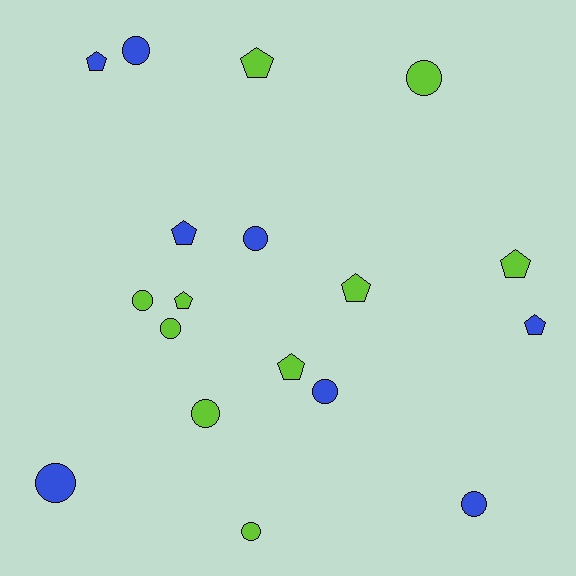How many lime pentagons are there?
There are 5 lime pentagons.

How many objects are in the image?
There are 18 objects.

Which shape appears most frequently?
Circle, with 10 objects.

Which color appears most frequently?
Lime, with 10 objects.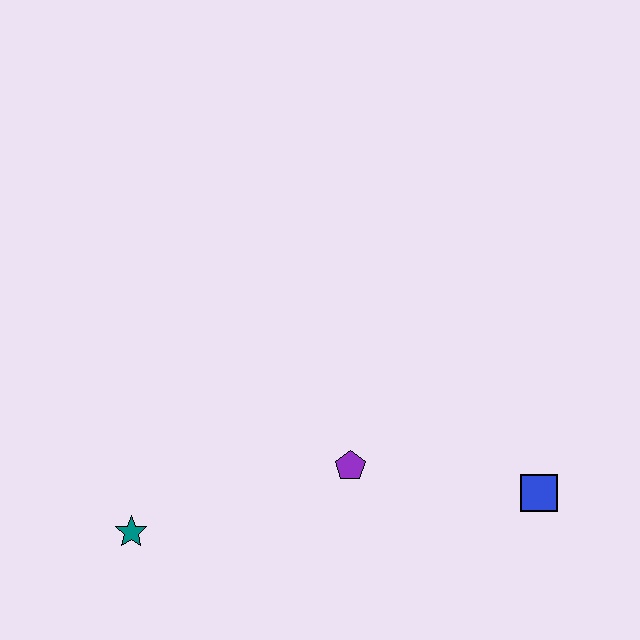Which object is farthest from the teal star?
The blue square is farthest from the teal star.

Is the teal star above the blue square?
No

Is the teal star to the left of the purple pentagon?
Yes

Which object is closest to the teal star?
The purple pentagon is closest to the teal star.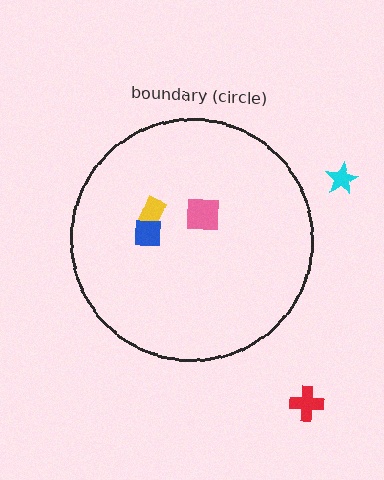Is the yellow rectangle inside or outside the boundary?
Inside.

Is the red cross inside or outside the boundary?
Outside.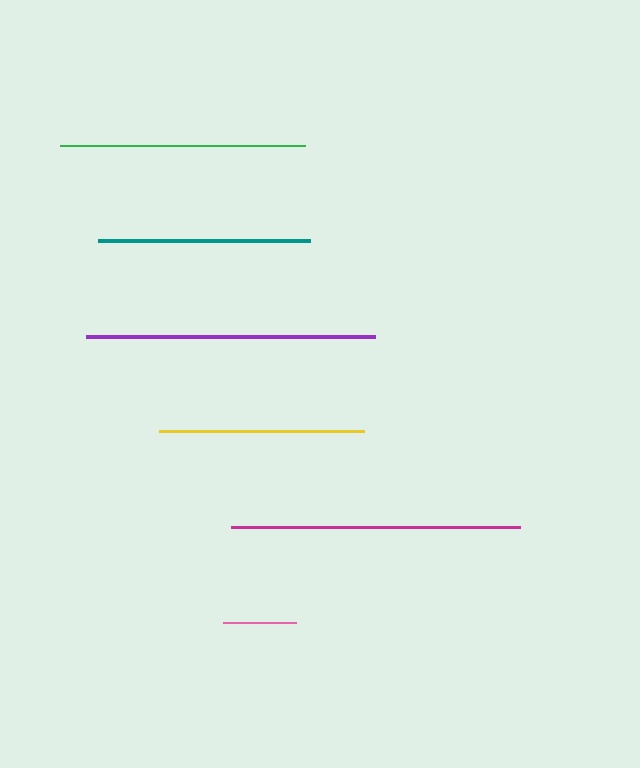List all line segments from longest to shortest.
From longest to shortest: magenta, purple, green, teal, yellow, pink.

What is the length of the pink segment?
The pink segment is approximately 73 pixels long.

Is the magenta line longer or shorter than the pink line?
The magenta line is longer than the pink line.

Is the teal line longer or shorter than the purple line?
The purple line is longer than the teal line.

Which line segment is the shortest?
The pink line is the shortest at approximately 73 pixels.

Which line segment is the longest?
The magenta line is the longest at approximately 290 pixels.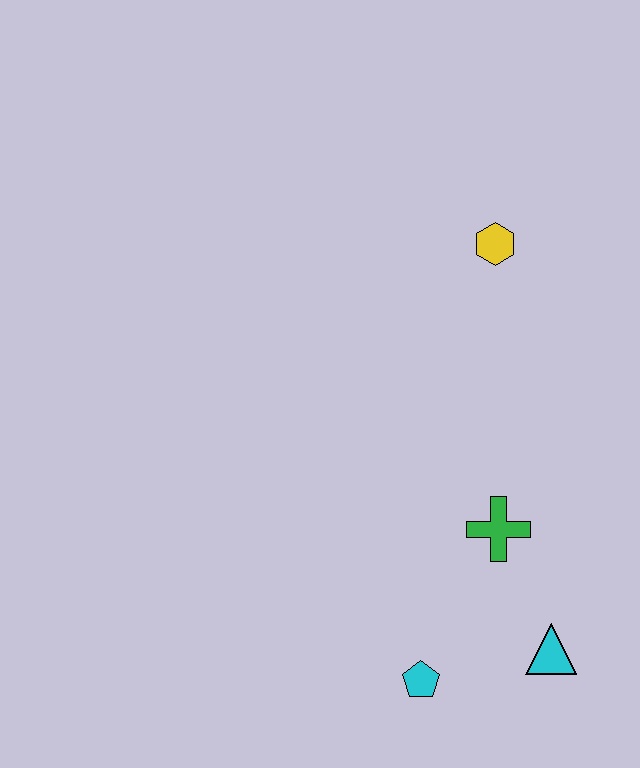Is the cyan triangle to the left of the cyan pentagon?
No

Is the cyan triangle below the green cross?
Yes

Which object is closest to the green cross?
The cyan triangle is closest to the green cross.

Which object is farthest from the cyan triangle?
The yellow hexagon is farthest from the cyan triangle.